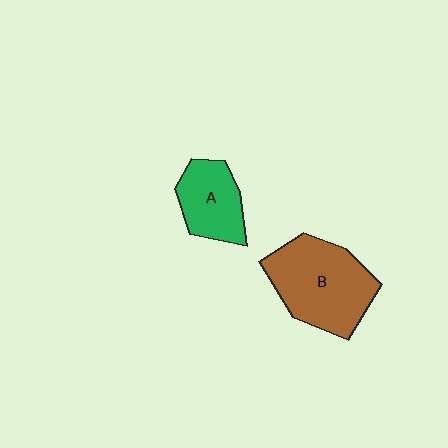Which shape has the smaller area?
Shape A (green).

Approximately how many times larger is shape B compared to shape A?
Approximately 1.7 times.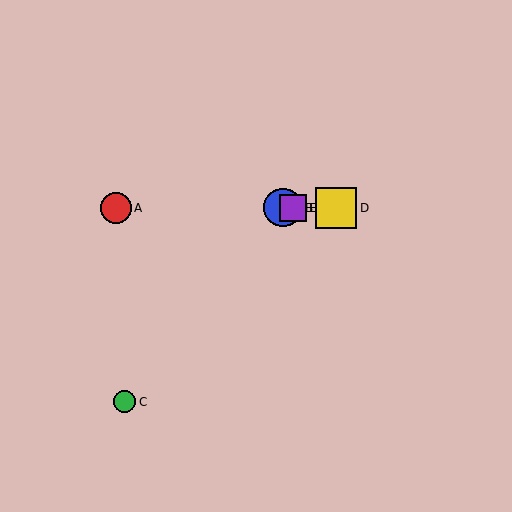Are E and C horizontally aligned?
No, E is at y≈208 and C is at y≈402.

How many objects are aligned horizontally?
4 objects (A, B, D, E) are aligned horizontally.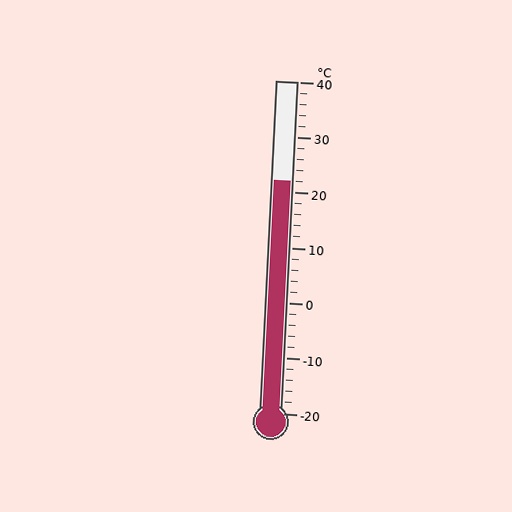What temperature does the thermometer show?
The thermometer shows approximately 22°C.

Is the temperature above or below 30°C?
The temperature is below 30°C.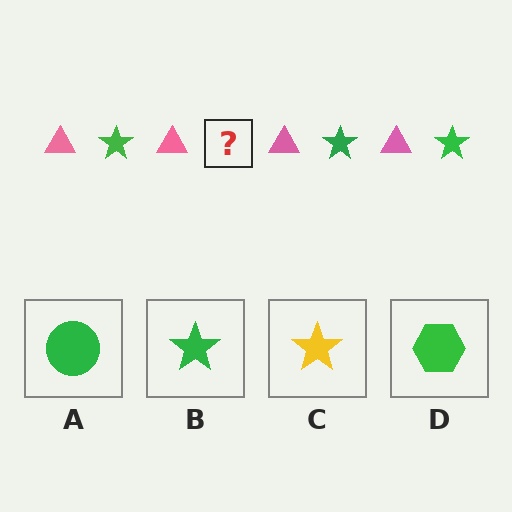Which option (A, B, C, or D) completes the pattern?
B.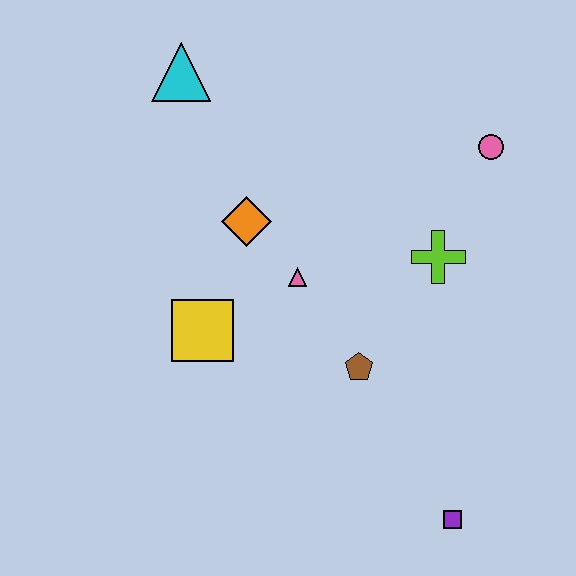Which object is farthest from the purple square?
The cyan triangle is farthest from the purple square.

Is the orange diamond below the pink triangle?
No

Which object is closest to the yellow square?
The pink triangle is closest to the yellow square.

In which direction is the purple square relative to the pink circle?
The purple square is below the pink circle.